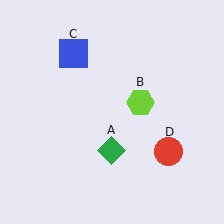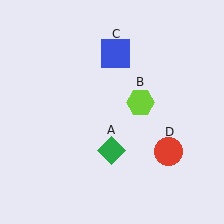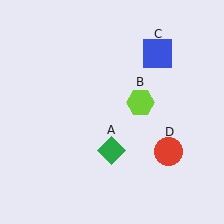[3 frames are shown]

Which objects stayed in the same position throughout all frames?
Green diamond (object A) and lime hexagon (object B) and red circle (object D) remained stationary.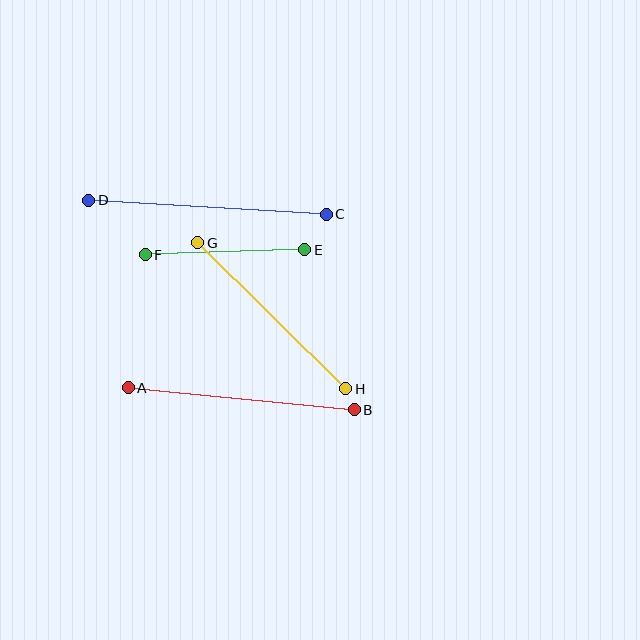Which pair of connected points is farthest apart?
Points C and D are farthest apart.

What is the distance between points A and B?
The distance is approximately 227 pixels.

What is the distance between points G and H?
The distance is approximately 208 pixels.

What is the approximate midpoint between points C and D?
The midpoint is at approximately (208, 207) pixels.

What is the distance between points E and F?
The distance is approximately 160 pixels.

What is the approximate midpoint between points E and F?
The midpoint is at approximately (225, 252) pixels.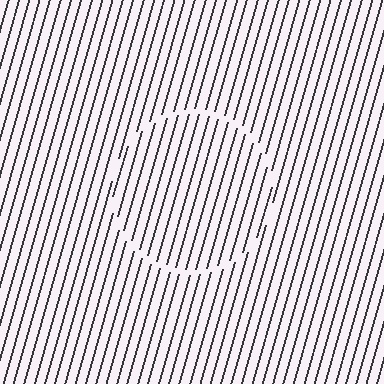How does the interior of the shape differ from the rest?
The interior of the shape contains the same grating, shifted by half a period — the contour is defined by the phase discontinuity where line-ends from the inner and outer gratings abut.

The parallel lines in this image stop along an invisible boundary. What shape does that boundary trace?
An illusory circle. The interior of the shape contains the same grating, shifted by half a period — the contour is defined by the phase discontinuity where line-ends from the inner and outer gratings abut.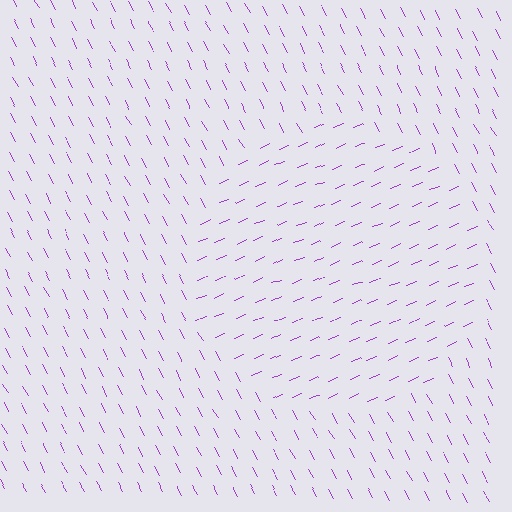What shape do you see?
I see a circle.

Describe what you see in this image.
The image is filled with small purple line segments. A circle region in the image has lines oriented differently from the surrounding lines, creating a visible texture boundary.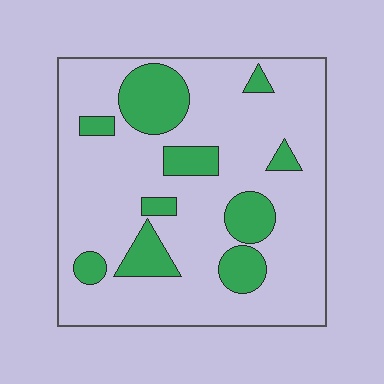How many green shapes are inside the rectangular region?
10.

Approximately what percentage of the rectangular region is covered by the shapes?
Approximately 20%.